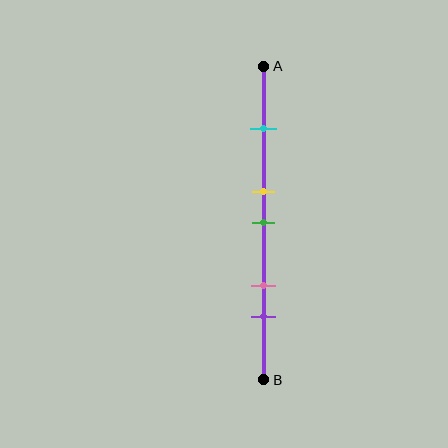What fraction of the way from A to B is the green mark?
The green mark is approximately 50% (0.5) of the way from A to B.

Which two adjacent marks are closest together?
The yellow and green marks are the closest adjacent pair.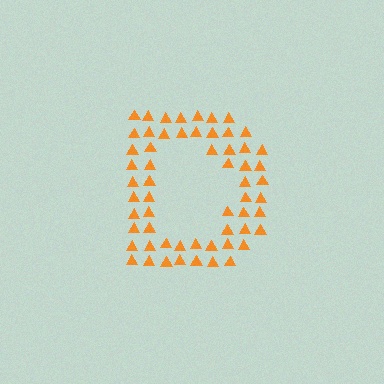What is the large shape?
The large shape is the letter D.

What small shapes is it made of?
It is made of small triangles.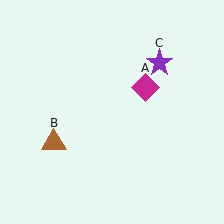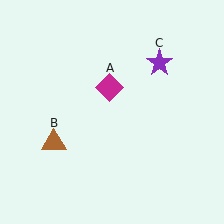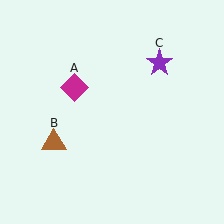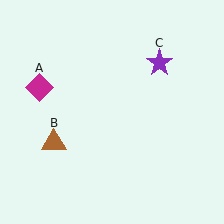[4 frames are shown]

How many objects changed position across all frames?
1 object changed position: magenta diamond (object A).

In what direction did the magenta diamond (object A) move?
The magenta diamond (object A) moved left.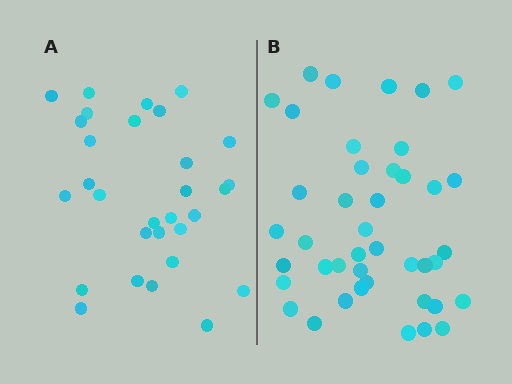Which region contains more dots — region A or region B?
Region B (the right region) has more dots.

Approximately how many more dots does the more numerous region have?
Region B has roughly 12 or so more dots than region A.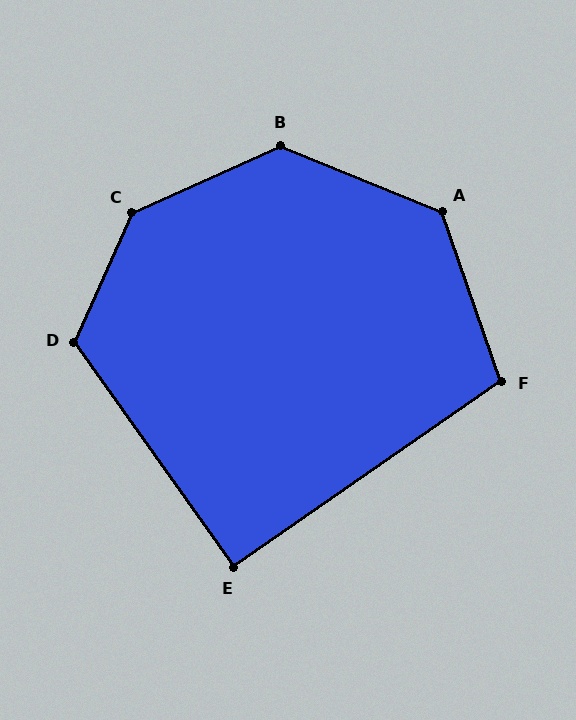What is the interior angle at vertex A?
Approximately 131 degrees (obtuse).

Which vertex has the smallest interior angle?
E, at approximately 91 degrees.